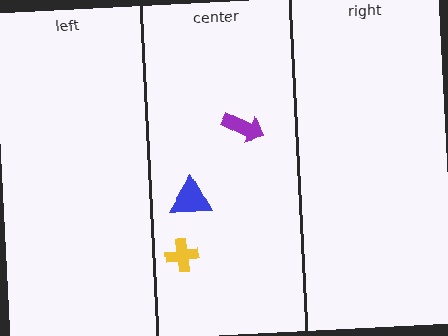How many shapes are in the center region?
3.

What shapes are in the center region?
The yellow cross, the blue triangle, the purple arrow.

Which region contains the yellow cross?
The center region.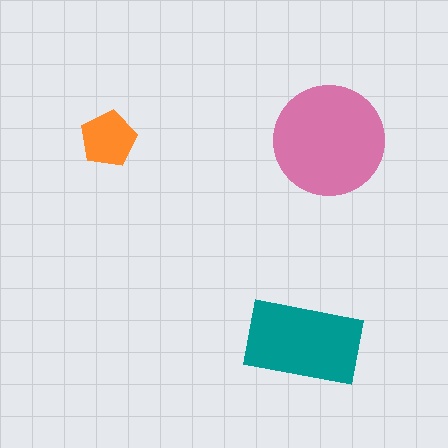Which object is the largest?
The pink circle.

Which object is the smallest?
The orange pentagon.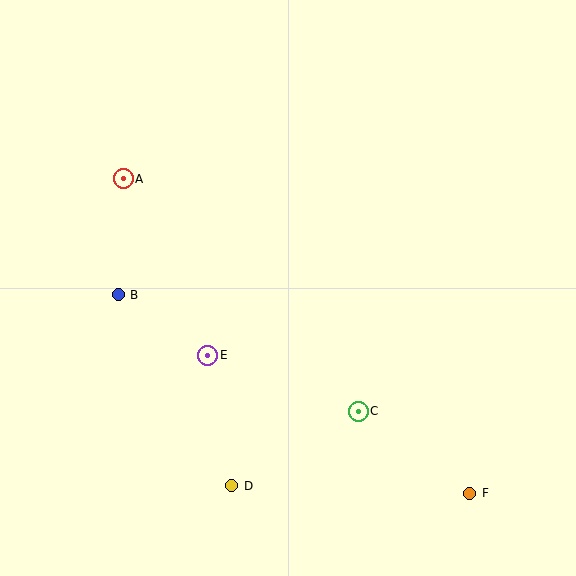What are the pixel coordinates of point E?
Point E is at (208, 355).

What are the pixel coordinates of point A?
Point A is at (123, 179).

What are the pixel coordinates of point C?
Point C is at (358, 411).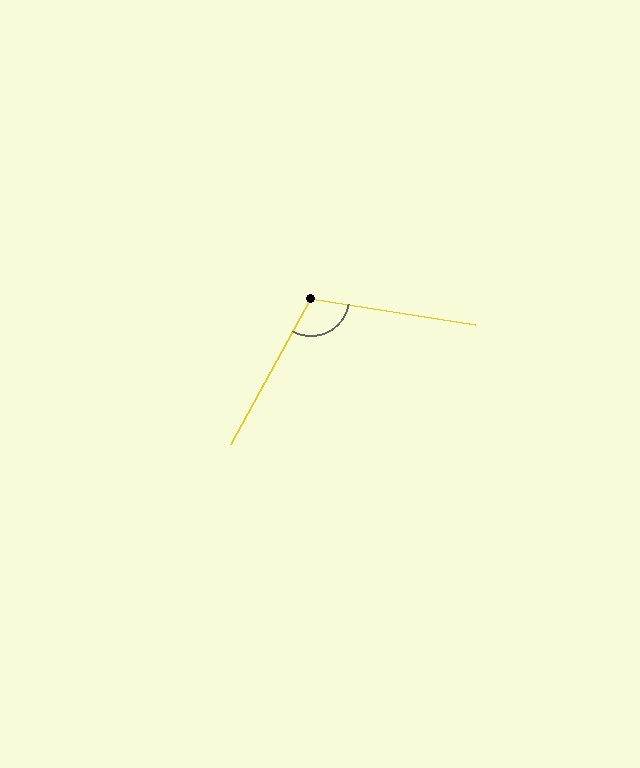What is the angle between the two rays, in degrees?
Approximately 110 degrees.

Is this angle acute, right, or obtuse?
It is obtuse.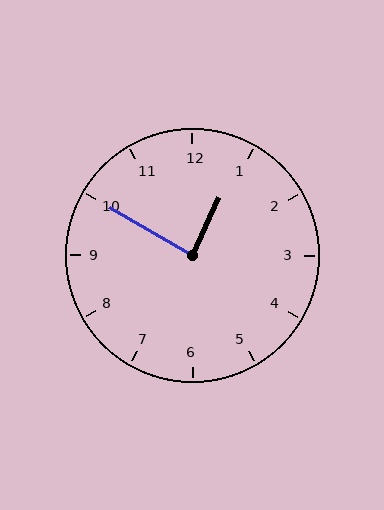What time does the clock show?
12:50.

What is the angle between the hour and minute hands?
Approximately 85 degrees.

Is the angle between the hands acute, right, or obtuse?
It is right.